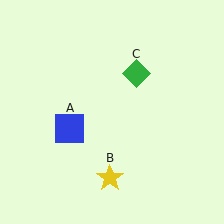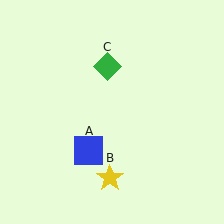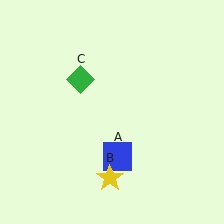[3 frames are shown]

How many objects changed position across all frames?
2 objects changed position: blue square (object A), green diamond (object C).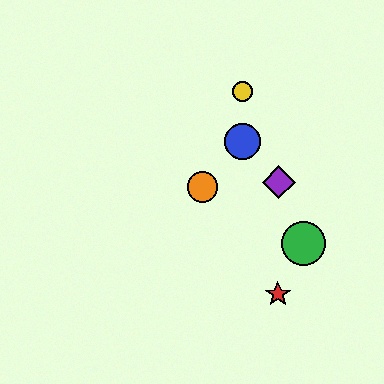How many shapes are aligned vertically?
2 shapes (the blue circle, the yellow circle) are aligned vertically.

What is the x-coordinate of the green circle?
The green circle is at x≈304.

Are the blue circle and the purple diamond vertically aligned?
No, the blue circle is at x≈242 and the purple diamond is at x≈279.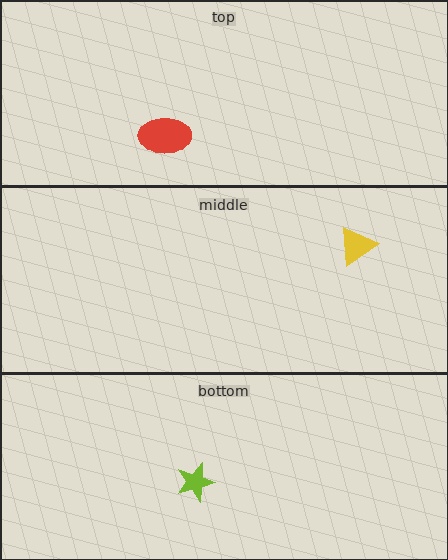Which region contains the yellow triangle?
The middle region.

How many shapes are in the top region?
1.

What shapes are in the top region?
The red ellipse.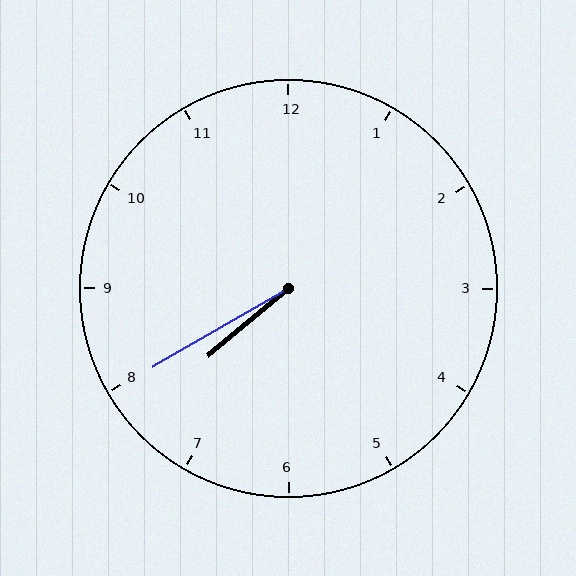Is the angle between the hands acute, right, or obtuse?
It is acute.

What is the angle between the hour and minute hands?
Approximately 10 degrees.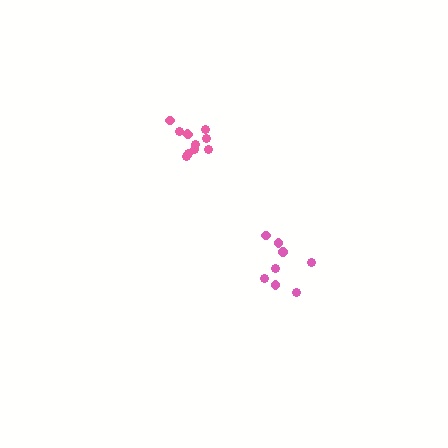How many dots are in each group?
Group 1: 11 dots, Group 2: 8 dots (19 total).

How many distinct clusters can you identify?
There are 2 distinct clusters.